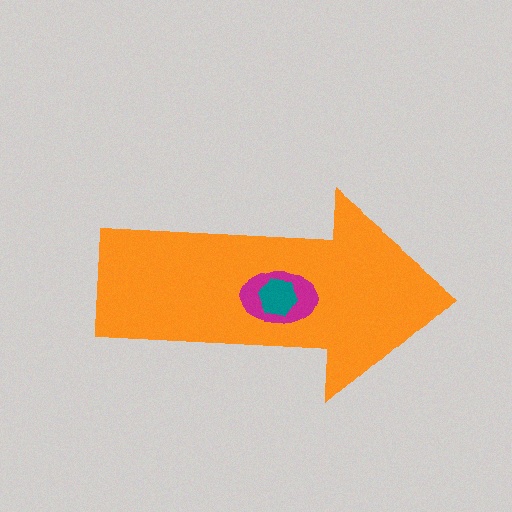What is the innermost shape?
The teal hexagon.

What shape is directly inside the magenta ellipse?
The teal hexagon.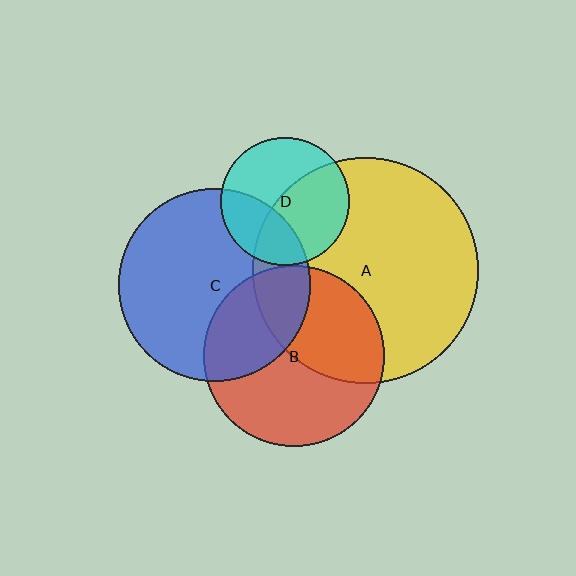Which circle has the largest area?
Circle A (yellow).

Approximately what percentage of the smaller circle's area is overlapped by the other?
Approximately 20%.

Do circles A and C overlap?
Yes.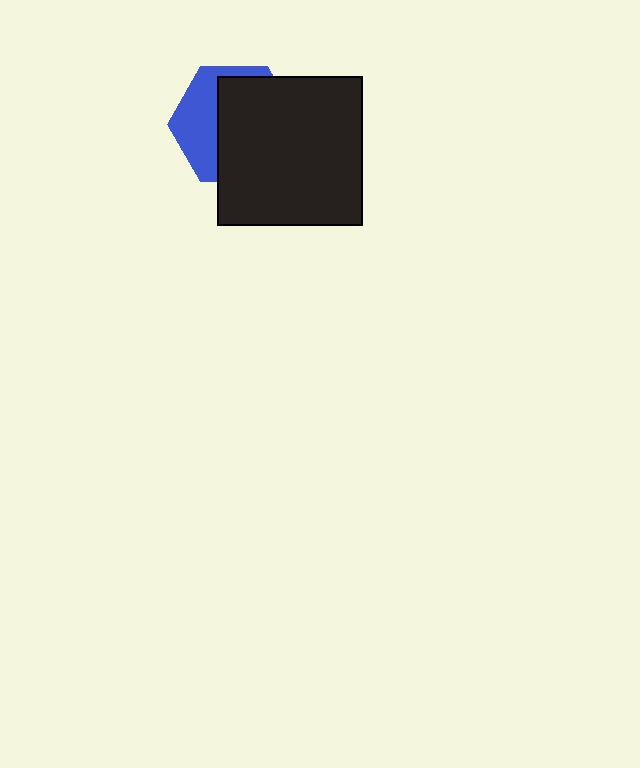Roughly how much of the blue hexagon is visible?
A small part of it is visible (roughly 38%).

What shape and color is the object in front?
The object in front is a black rectangle.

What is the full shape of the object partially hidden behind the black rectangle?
The partially hidden object is a blue hexagon.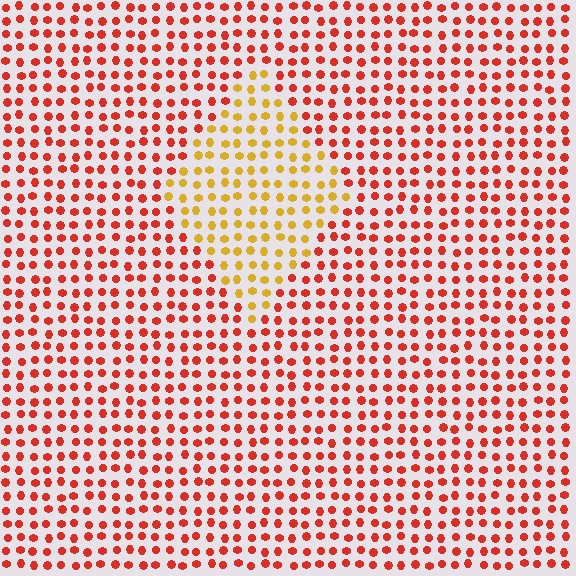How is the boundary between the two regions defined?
The boundary is defined purely by a slight shift in hue (about 43 degrees). Spacing, size, and orientation are identical on both sides.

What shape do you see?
I see a diamond.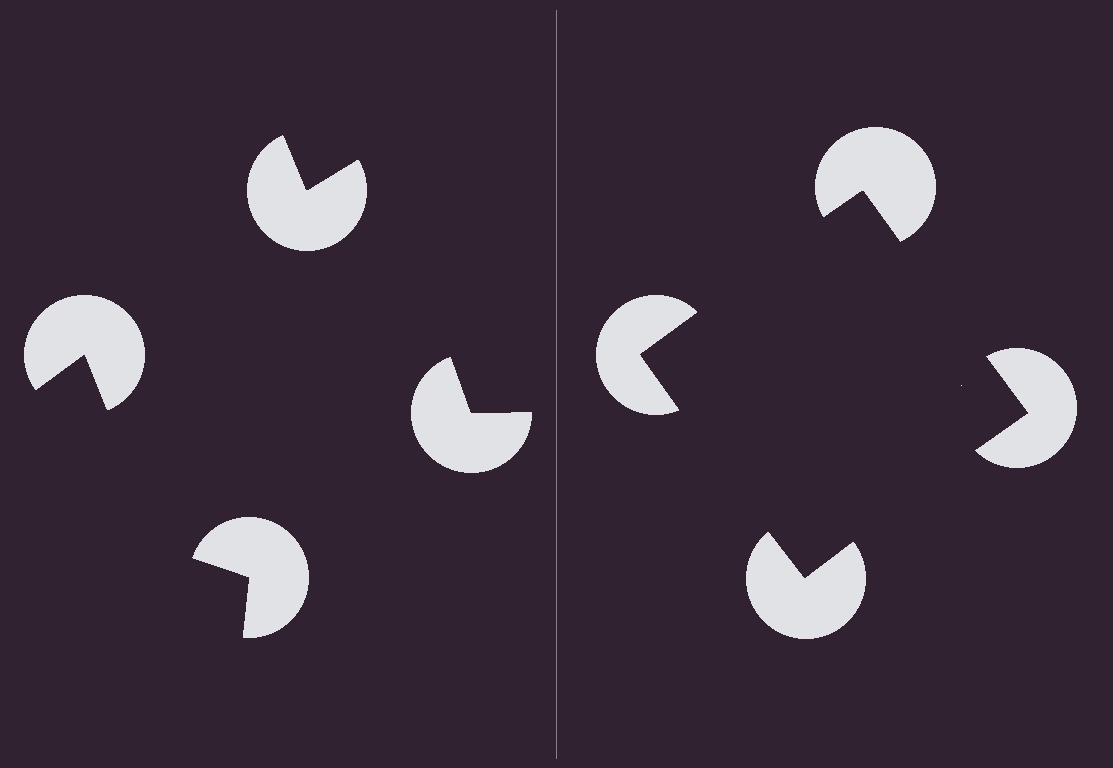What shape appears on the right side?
An illusory square.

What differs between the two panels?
The pac-man discs are positioned identically on both sides; only the wedge orientations differ. On the right they align to a square; on the left they are misaligned.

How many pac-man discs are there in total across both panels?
8 — 4 on each side.